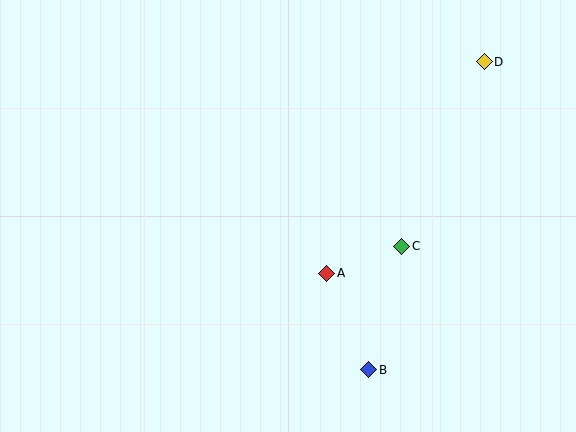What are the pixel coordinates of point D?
Point D is at (484, 62).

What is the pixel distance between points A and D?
The distance between A and D is 263 pixels.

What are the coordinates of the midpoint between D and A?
The midpoint between D and A is at (405, 168).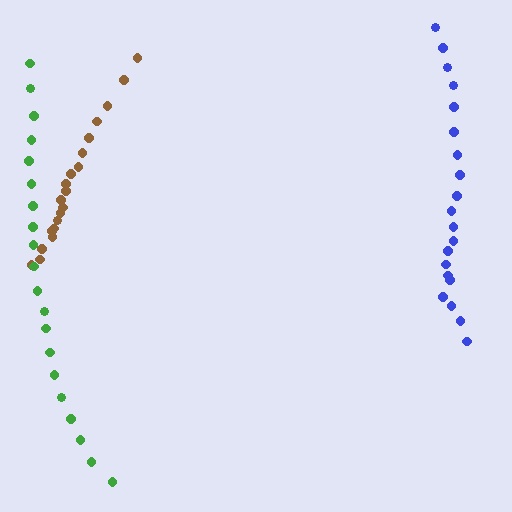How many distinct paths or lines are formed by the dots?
There are 3 distinct paths.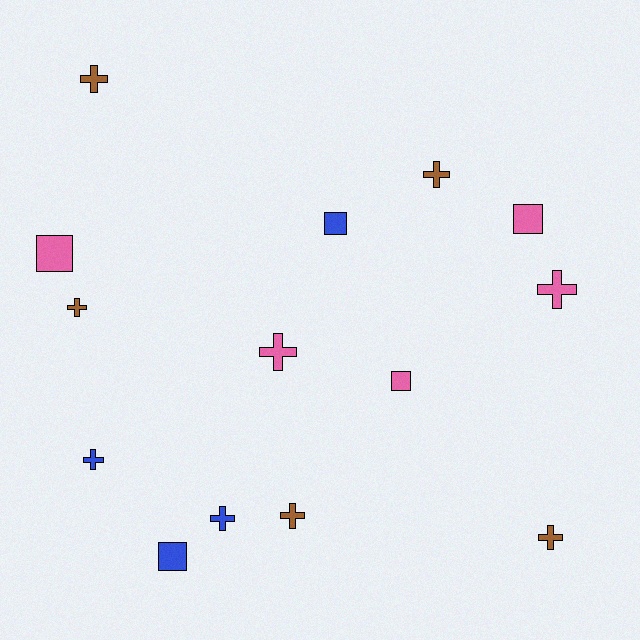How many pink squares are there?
There are 3 pink squares.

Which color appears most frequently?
Pink, with 5 objects.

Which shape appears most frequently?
Cross, with 9 objects.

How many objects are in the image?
There are 14 objects.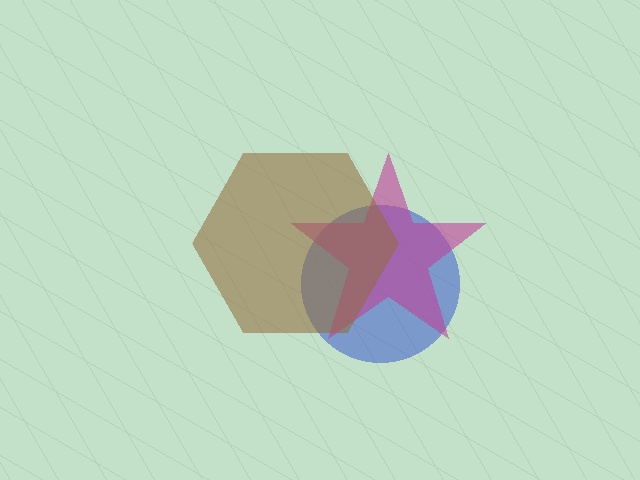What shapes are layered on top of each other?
The layered shapes are: a blue circle, a magenta star, a brown hexagon.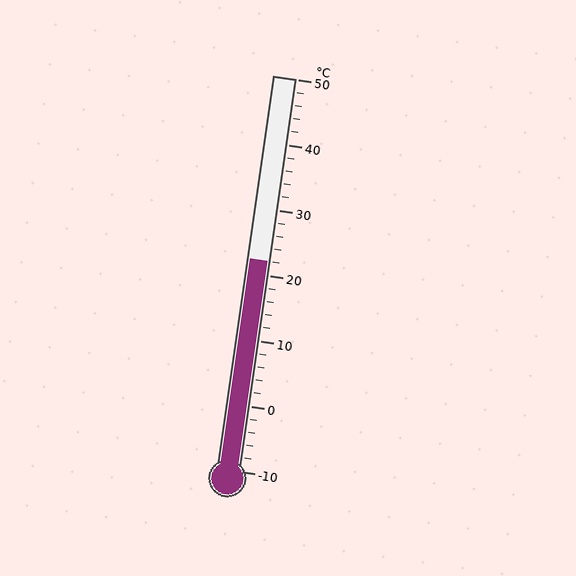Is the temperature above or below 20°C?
The temperature is above 20°C.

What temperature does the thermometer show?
The thermometer shows approximately 22°C.